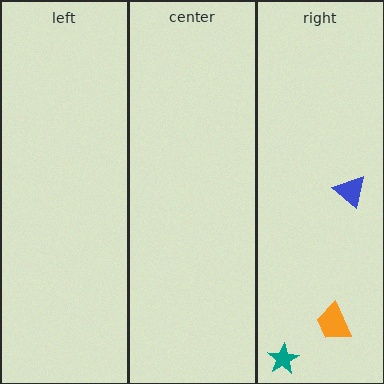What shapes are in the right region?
The blue triangle, the teal star, the orange trapezoid.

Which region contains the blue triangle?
The right region.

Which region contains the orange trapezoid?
The right region.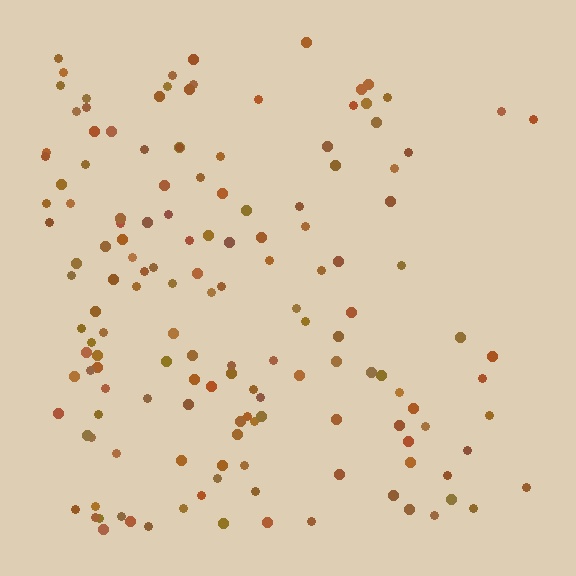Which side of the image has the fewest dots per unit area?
The right.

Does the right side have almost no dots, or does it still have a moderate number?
Still a moderate number, just noticeably fewer than the left.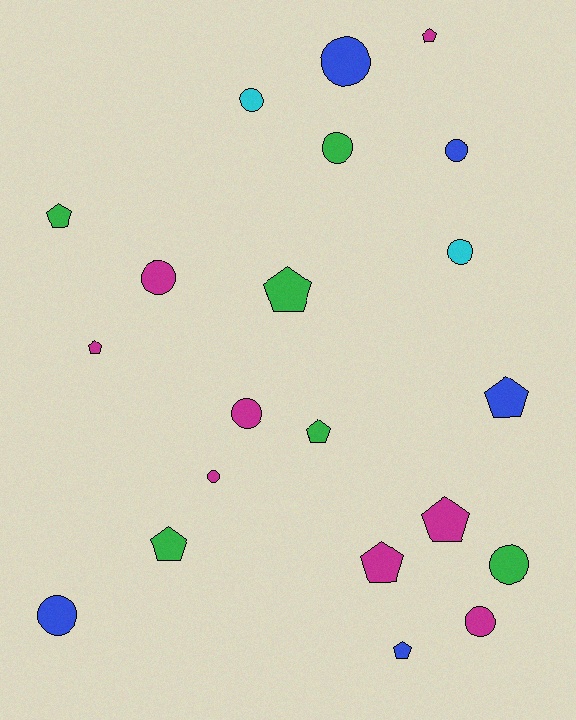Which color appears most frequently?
Magenta, with 8 objects.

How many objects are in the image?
There are 21 objects.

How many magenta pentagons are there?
There are 4 magenta pentagons.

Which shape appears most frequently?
Circle, with 11 objects.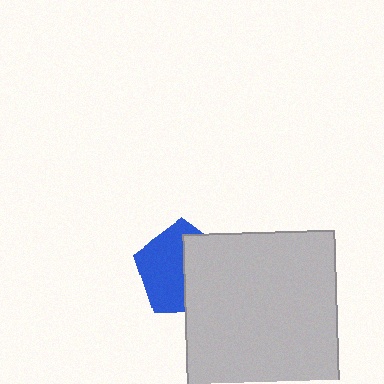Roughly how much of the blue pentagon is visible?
About half of it is visible (roughly 54%).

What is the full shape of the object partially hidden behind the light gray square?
The partially hidden object is a blue pentagon.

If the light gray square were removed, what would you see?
You would see the complete blue pentagon.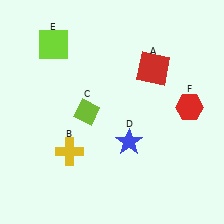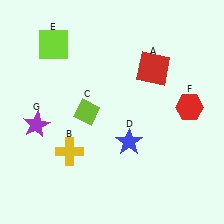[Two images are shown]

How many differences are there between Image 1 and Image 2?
There is 1 difference between the two images.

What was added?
A purple star (G) was added in Image 2.